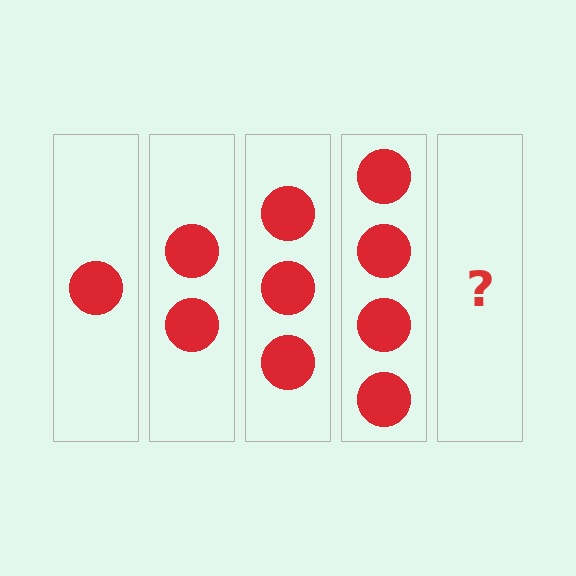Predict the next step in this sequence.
The next step is 5 circles.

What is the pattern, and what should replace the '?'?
The pattern is that each step adds one more circle. The '?' should be 5 circles.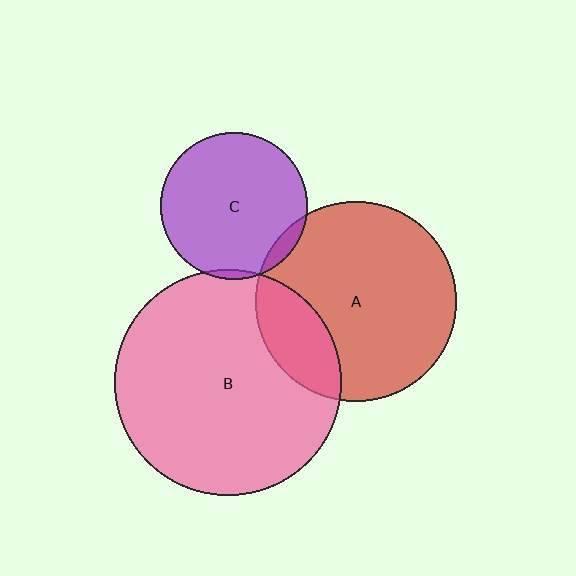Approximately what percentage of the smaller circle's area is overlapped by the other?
Approximately 5%.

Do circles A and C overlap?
Yes.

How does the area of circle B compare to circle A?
Approximately 1.3 times.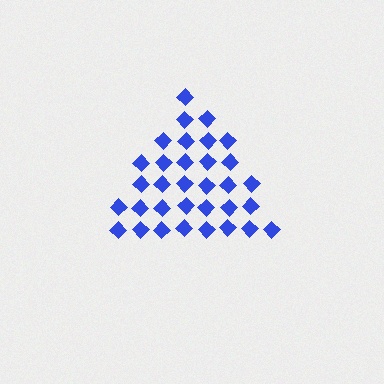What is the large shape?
The large shape is a triangle.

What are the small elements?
The small elements are diamonds.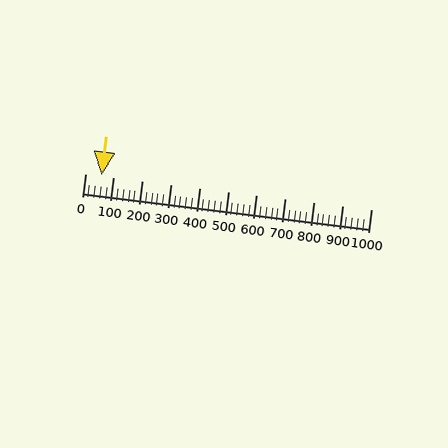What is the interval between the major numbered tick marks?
The major tick marks are spaced 100 units apart.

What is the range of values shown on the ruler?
The ruler shows values from 0 to 1000.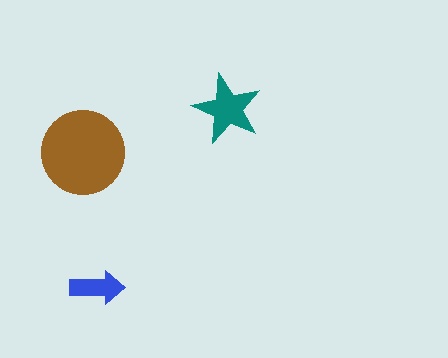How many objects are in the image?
There are 3 objects in the image.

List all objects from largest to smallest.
The brown circle, the teal star, the blue arrow.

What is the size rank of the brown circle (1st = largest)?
1st.